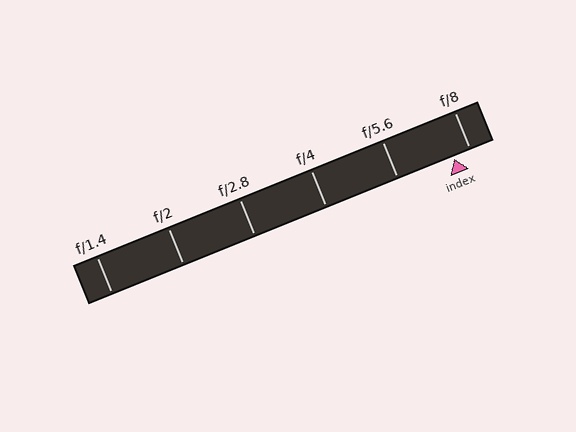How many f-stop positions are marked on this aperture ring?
There are 6 f-stop positions marked.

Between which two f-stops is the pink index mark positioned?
The index mark is between f/5.6 and f/8.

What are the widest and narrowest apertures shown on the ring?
The widest aperture shown is f/1.4 and the narrowest is f/8.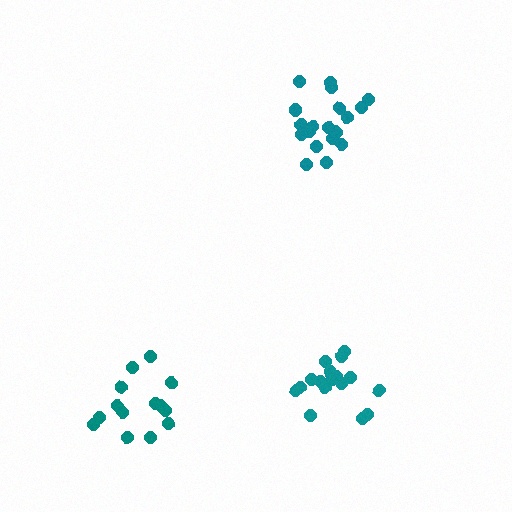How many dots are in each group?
Group 1: 14 dots, Group 2: 20 dots, Group 3: 20 dots (54 total).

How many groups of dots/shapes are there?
There are 3 groups.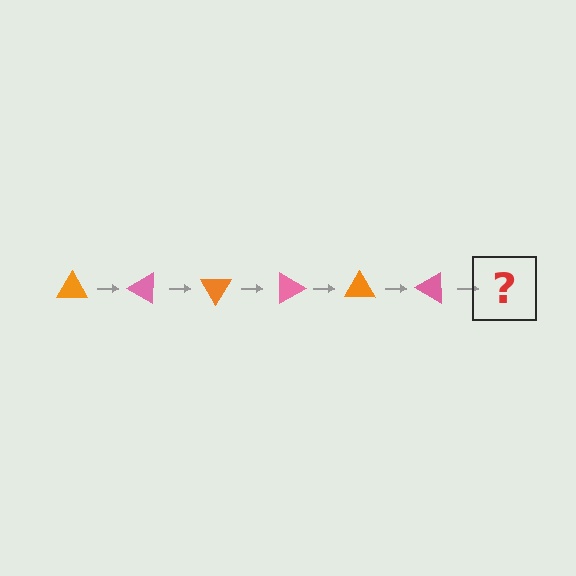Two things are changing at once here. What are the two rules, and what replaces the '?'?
The two rules are that it rotates 30 degrees each step and the color cycles through orange and pink. The '?' should be an orange triangle, rotated 180 degrees from the start.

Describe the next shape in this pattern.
It should be an orange triangle, rotated 180 degrees from the start.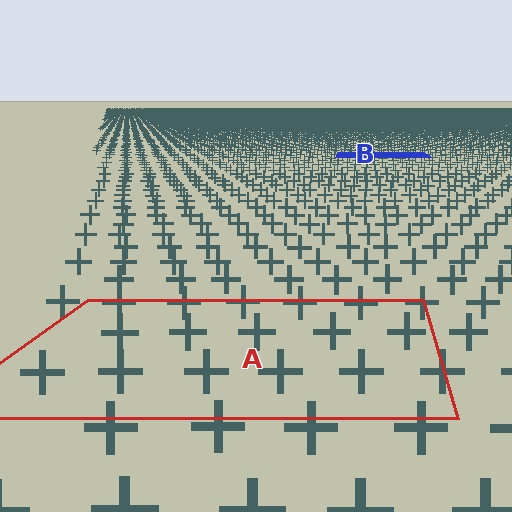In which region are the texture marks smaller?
The texture marks are smaller in region B, because it is farther away.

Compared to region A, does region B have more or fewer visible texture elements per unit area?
Region B has more texture elements per unit area — they are packed more densely because it is farther away.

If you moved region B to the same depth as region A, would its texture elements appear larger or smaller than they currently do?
They would appear larger. At a closer depth, the same texture elements are projected at a bigger on-screen size.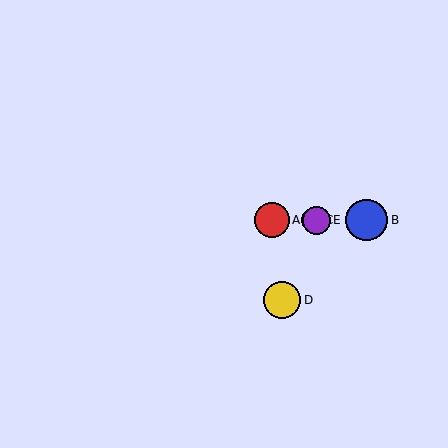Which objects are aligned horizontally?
Objects A, B, C, E are aligned horizontally.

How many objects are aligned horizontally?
4 objects (A, B, C, E) are aligned horizontally.